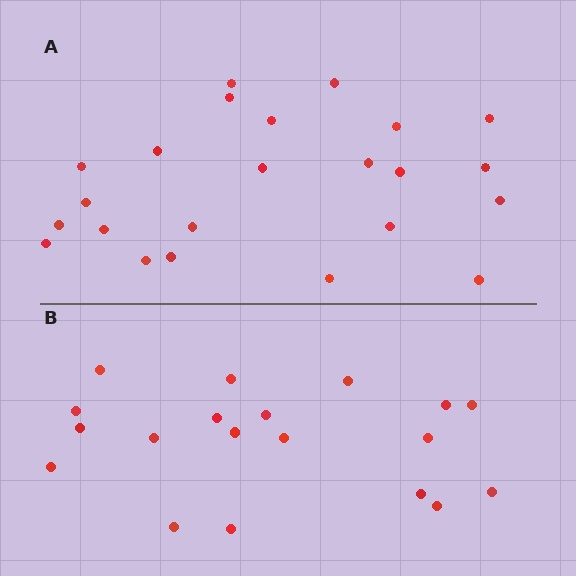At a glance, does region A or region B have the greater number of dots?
Region A (the top region) has more dots.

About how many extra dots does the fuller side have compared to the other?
Region A has about 4 more dots than region B.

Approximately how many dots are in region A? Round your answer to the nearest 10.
About 20 dots. (The exact count is 23, which rounds to 20.)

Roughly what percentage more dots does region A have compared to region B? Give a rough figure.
About 20% more.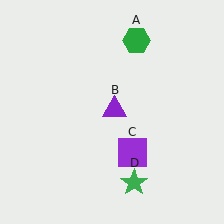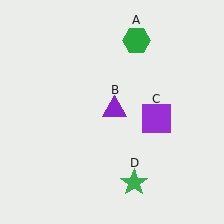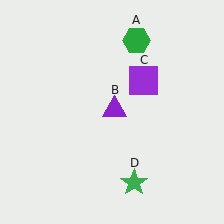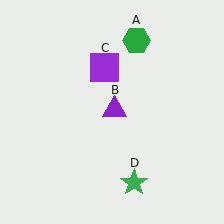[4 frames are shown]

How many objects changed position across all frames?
1 object changed position: purple square (object C).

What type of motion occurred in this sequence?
The purple square (object C) rotated counterclockwise around the center of the scene.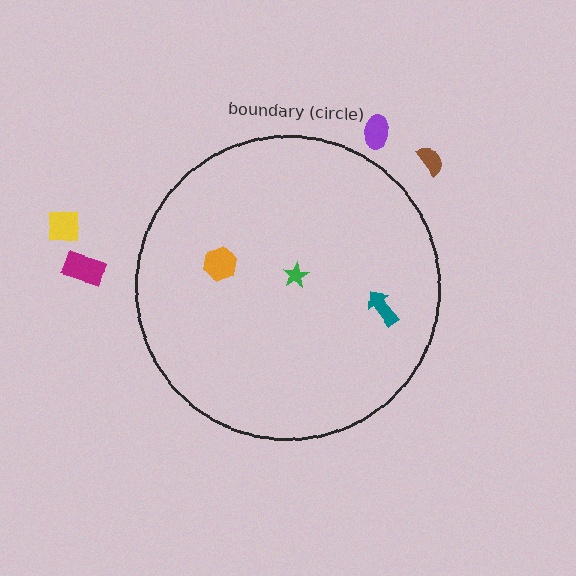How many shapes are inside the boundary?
3 inside, 4 outside.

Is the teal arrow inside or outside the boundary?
Inside.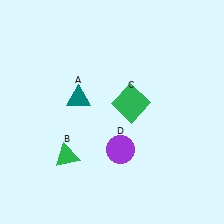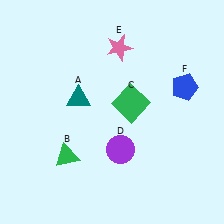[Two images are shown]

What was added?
A pink star (E), a blue pentagon (F) were added in Image 2.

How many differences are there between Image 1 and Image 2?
There are 2 differences between the two images.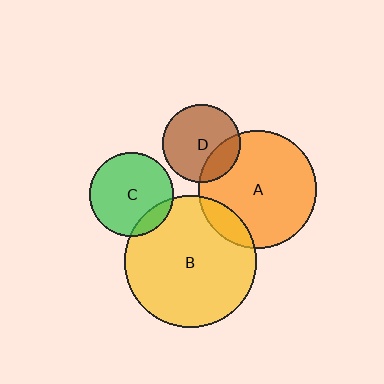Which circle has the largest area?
Circle B (yellow).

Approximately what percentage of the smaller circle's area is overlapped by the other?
Approximately 10%.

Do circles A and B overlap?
Yes.